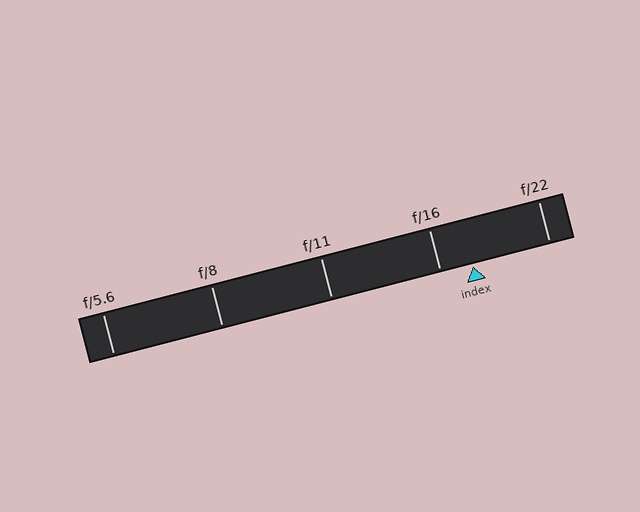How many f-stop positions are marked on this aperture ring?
There are 5 f-stop positions marked.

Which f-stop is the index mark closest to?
The index mark is closest to f/16.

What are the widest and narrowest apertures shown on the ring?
The widest aperture shown is f/5.6 and the narrowest is f/22.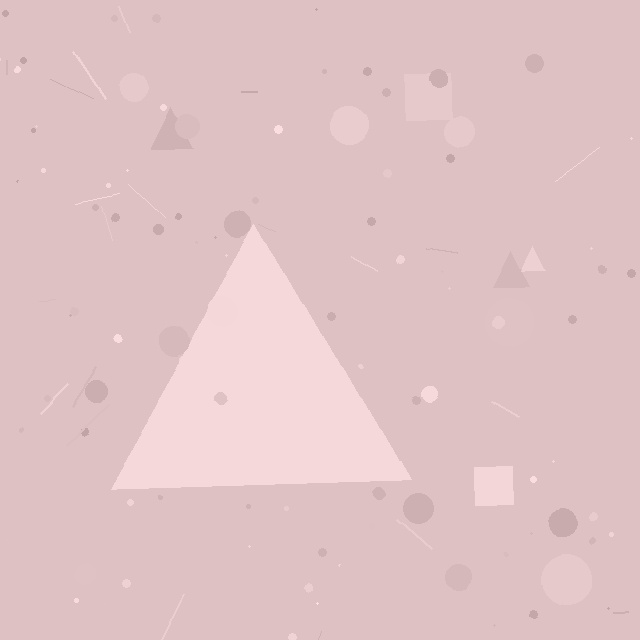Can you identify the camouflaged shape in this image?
The camouflaged shape is a triangle.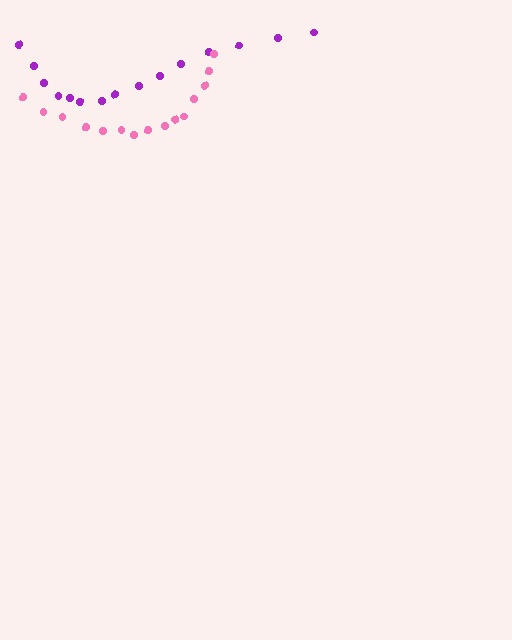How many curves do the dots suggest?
There are 2 distinct paths.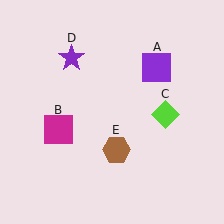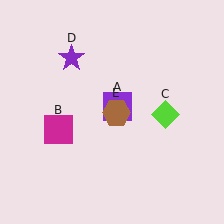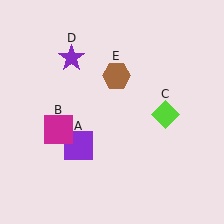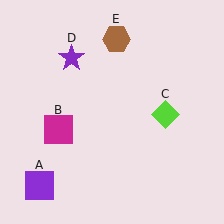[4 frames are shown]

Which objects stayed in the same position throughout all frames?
Magenta square (object B) and lime diamond (object C) and purple star (object D) remained stationary.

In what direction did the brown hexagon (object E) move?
The brown hexagon (object E) moved up.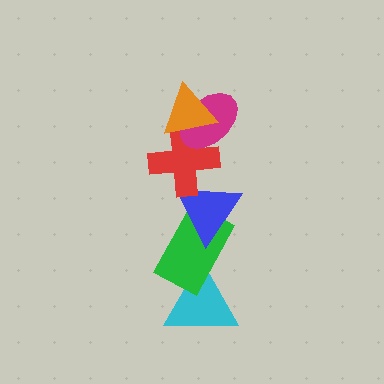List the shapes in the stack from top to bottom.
From top to bottom: the orange triangle, the magenta ellipse, the red cross, the blue triangle, the green rectangle, the cyan triangle.